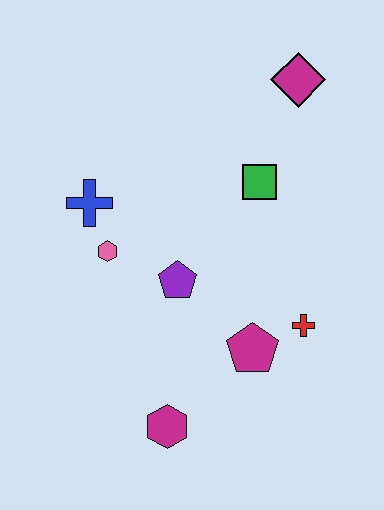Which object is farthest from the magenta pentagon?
The magenta diamond is farthest from the magenta pentagon.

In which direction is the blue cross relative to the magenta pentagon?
The blue cross is to the left of the magenta pentagon.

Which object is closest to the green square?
The magenta diamond is closest to the green square.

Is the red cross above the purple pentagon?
No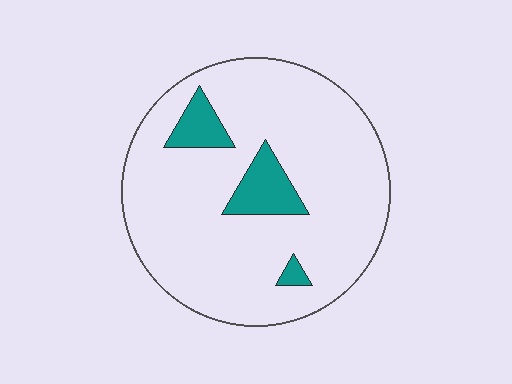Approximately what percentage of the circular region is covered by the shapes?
Approximately 10%.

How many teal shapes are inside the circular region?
3.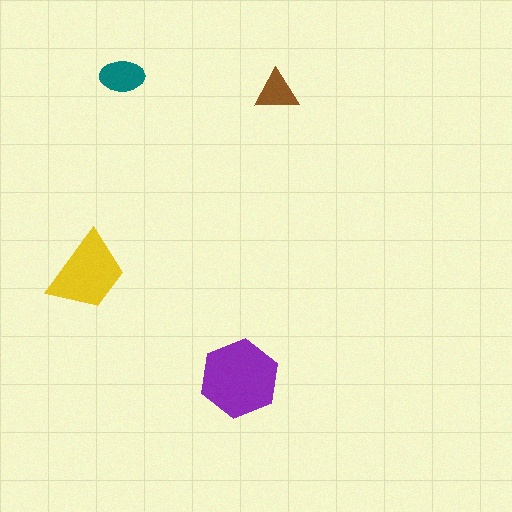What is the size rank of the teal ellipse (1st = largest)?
3rd.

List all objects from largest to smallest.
The purple hexagon, the yellow trapezoid, the teal ellipse, the brown triangle.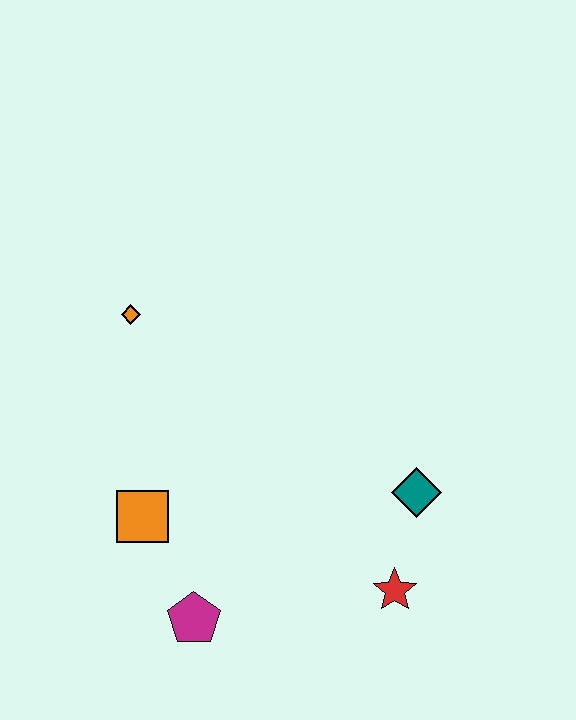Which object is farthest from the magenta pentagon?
The orange diamond is farthest from the magenta pentagon.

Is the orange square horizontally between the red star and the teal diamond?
No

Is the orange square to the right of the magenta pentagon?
No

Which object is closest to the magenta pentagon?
The orange square is closest to the magenta pentagon.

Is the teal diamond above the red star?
Yes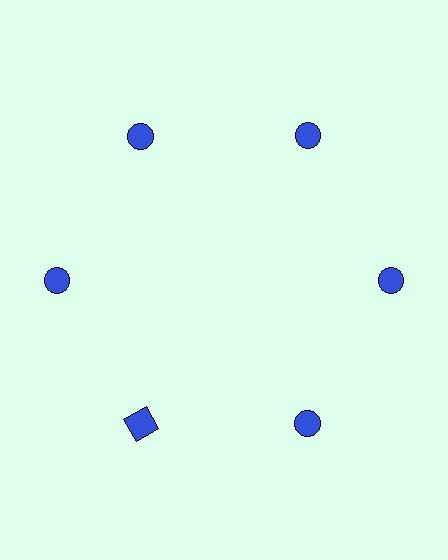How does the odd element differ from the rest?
It has a different shape: square instead of circle.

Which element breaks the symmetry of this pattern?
The blue square at roughly the 7 o'clock position breaks the symmetry. All other shapes are blue circles.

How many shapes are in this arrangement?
There are 6 shapes arranged in a ring pattern.